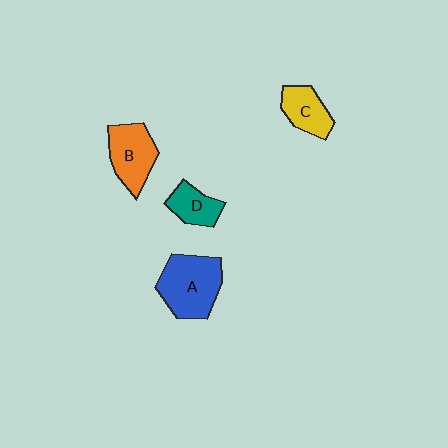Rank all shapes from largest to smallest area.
From largest to smallest: A (blue), B (orange), C (yellow), D (teal).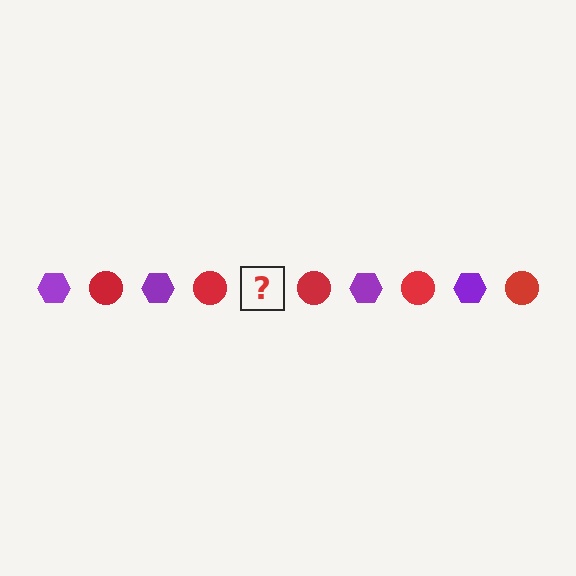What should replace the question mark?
The question mark should be replaced with a purple hexagon.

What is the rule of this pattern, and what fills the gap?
The rule is that the pattern alternates between purple hexagon and red circle. The gap should be filled with a purple hexagon.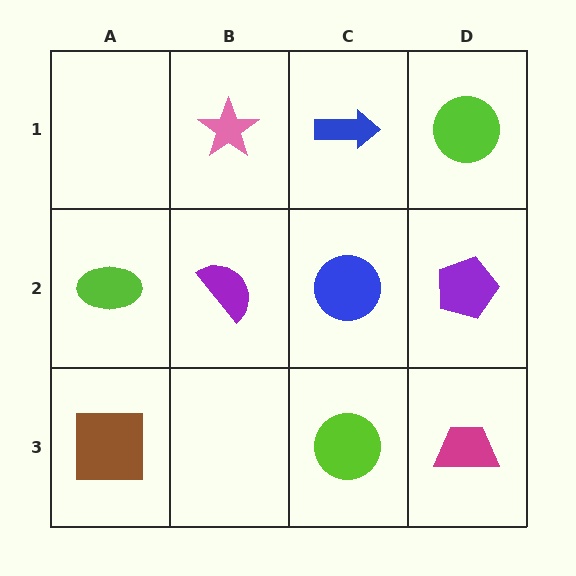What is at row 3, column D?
A magenta trapezoid.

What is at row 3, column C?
A lime circle.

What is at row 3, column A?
A brown square.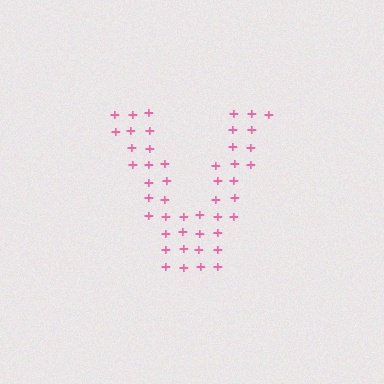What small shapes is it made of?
It is made of small plus signs.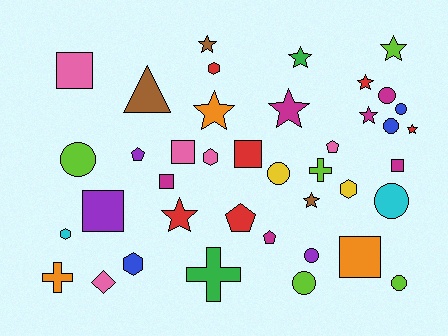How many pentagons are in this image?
There are 4 pentagons.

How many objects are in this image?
There are 40 objects.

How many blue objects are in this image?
There are 3 blue objects.